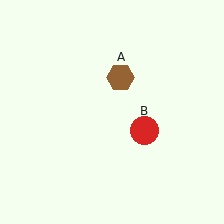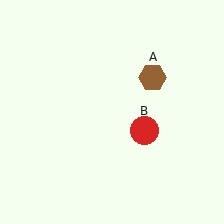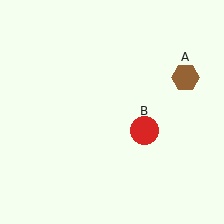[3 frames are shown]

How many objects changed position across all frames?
1 object changed position: brown hexagon (object A).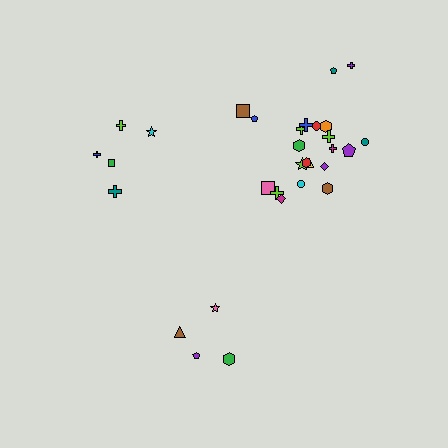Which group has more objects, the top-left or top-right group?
The top-right group.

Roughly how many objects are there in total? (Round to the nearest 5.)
Roughly 30 objects in total.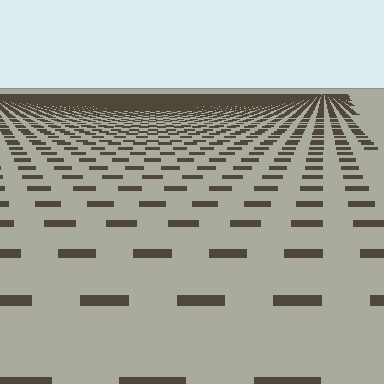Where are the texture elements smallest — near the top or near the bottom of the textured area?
Near the top.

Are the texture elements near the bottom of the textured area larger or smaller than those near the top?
Larger. Near the bottom, elements are closer to the viewer and appear at a bigger on-screen size.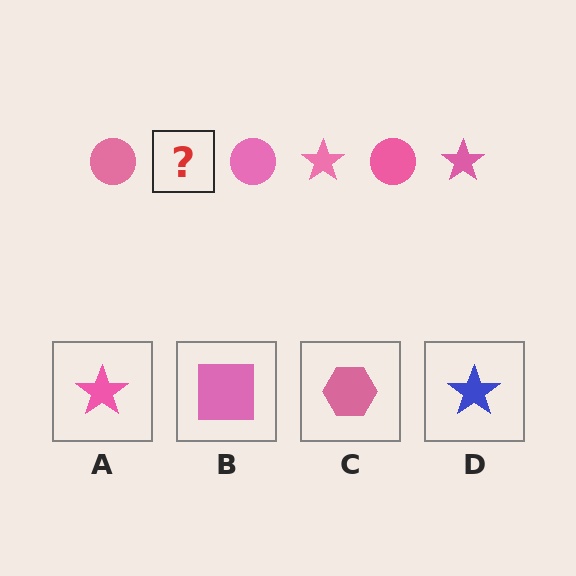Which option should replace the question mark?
Option A.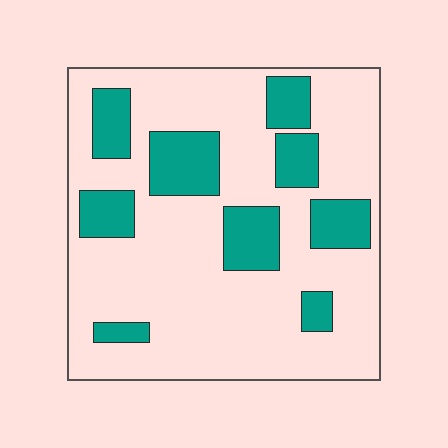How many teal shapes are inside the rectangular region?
9.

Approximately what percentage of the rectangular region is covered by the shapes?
Approximately 25%.